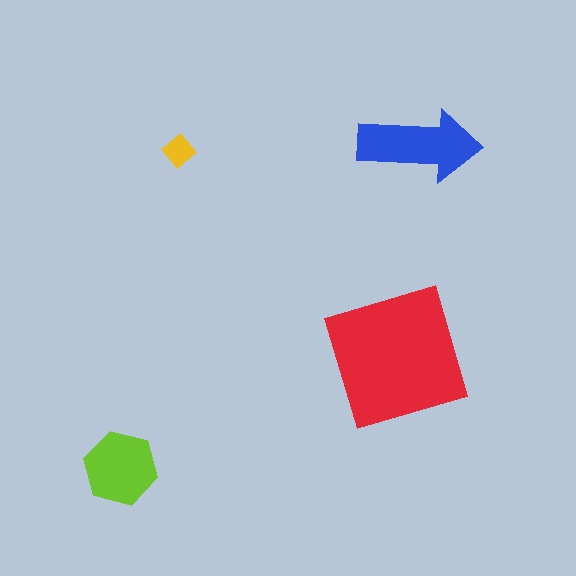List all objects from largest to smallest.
The red square, the blue arrow, the lime hexagon, the yellow diamond.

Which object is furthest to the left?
The lime hexagon is leftmost.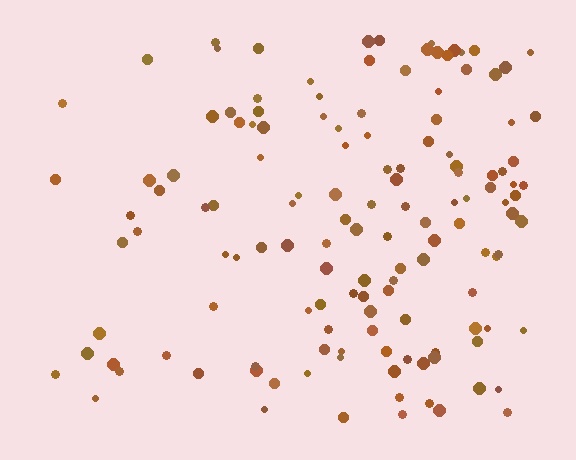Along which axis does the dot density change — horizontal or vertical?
Horizontal.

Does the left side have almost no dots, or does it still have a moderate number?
Still a moderate number, just noticeably fewer than the right.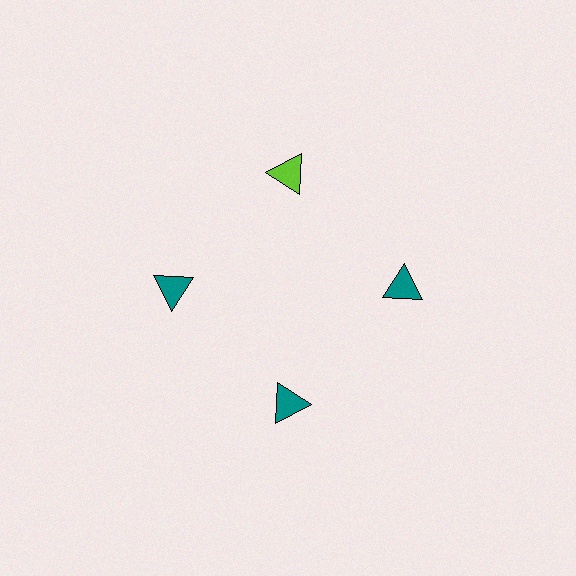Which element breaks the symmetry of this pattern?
The lime triangle at roughly the 12 o'clock position breaks the symmetry. All other shapes are teal triangles.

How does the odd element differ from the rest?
It has a different color: lime instead of teal.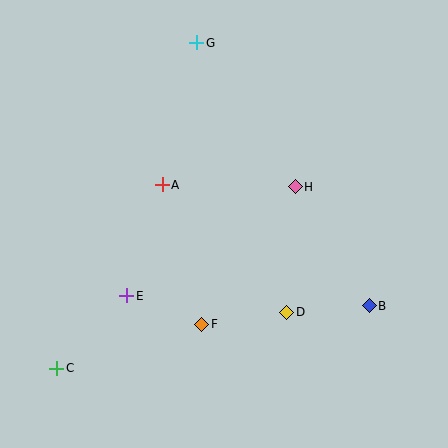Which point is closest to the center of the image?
Point A at (162, 185) is closest to the center.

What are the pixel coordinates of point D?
Point D is at (287, 312).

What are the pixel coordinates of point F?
Point F is at (202, 324).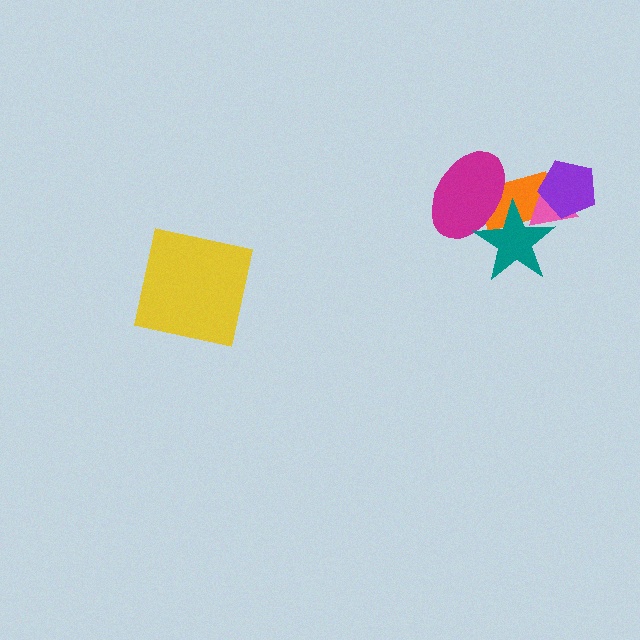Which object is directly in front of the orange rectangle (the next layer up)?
The pink triangle is directly in front of the orange rectangle.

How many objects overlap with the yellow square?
0 objects overlap with the yellow square.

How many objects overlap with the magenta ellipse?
2 objects overlap with the magenta ellipse.